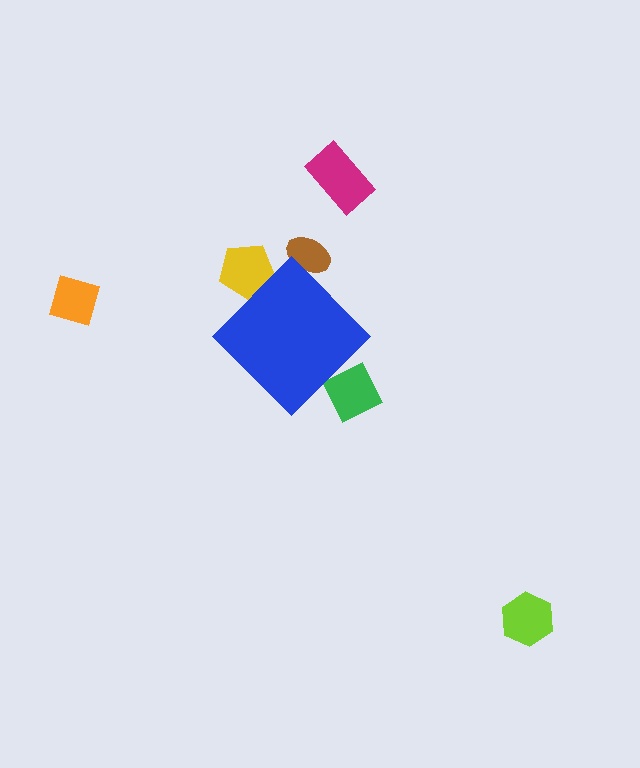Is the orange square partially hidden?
No, the orange square is fully visible.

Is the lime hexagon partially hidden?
No, the lime hexagon is fully visible.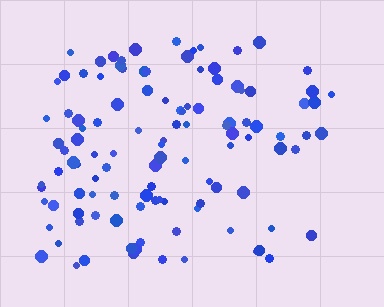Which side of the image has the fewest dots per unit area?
The right.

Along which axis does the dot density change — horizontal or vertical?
Horizontal.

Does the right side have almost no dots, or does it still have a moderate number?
Still a moderate number, just noticeably fewer than the left.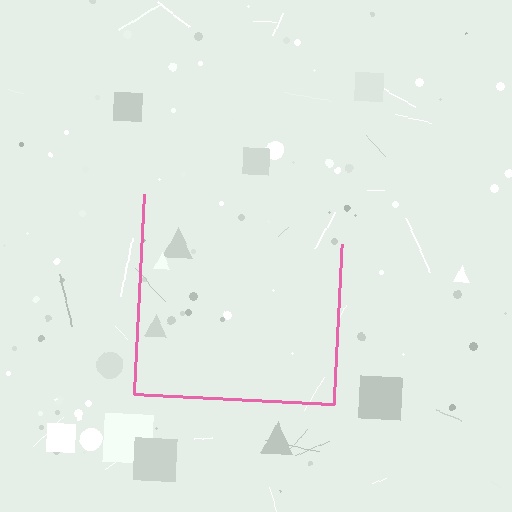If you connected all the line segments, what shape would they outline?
They would outline a square.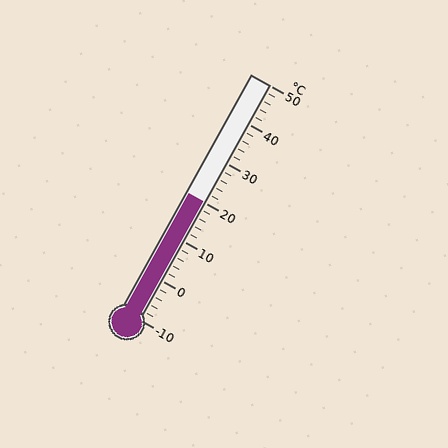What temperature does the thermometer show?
The thermometer shows approximately 20°C.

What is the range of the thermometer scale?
The thermometer scale ranges from -10°C to 50°C.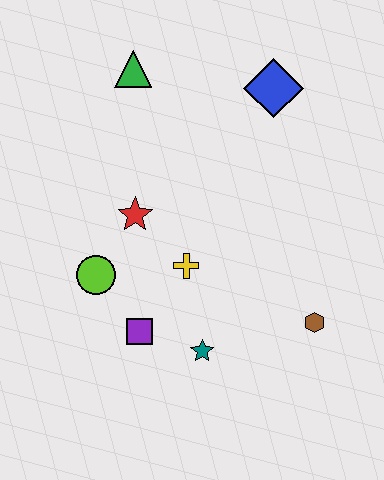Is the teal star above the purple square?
No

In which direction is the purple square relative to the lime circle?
The purple square is below the lime circle.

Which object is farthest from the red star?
The brown hexagon is farthest from the red star.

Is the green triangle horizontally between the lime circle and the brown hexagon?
Yes